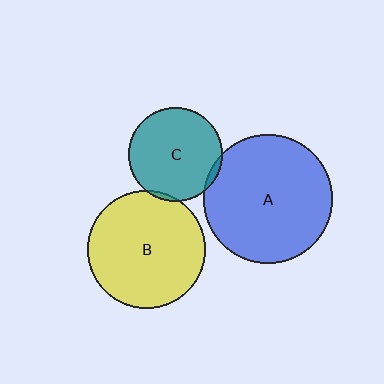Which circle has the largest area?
Circle A (blue).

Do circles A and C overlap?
Yes.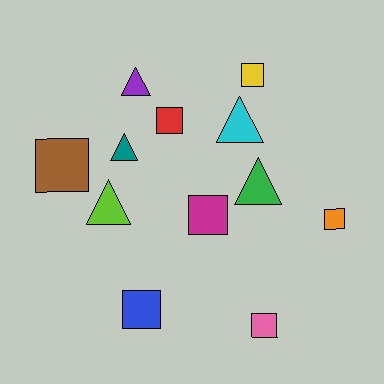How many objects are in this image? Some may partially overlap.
There are 12 objects.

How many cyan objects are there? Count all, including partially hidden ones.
There is 1 cyan object.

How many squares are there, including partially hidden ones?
There are 7 squares.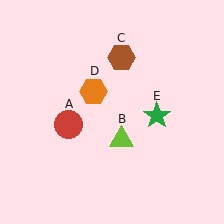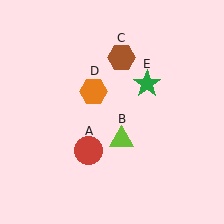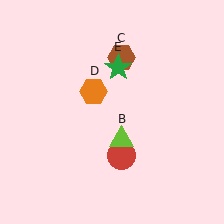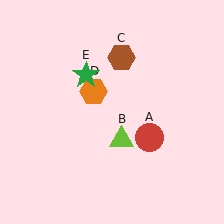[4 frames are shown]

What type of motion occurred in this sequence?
The red circle (object A), green star (object E) rotated counterclockwise around the center of the scene.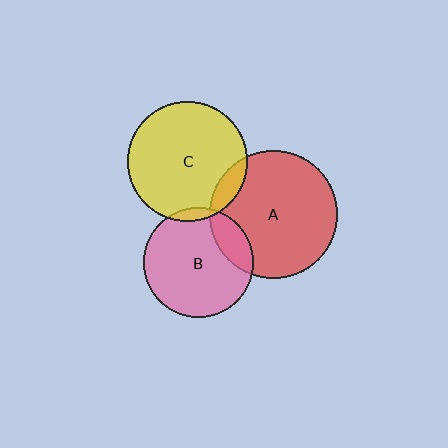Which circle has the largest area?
Circle A (red).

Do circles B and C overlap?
Yes.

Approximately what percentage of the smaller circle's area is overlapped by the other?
Approximately 5%.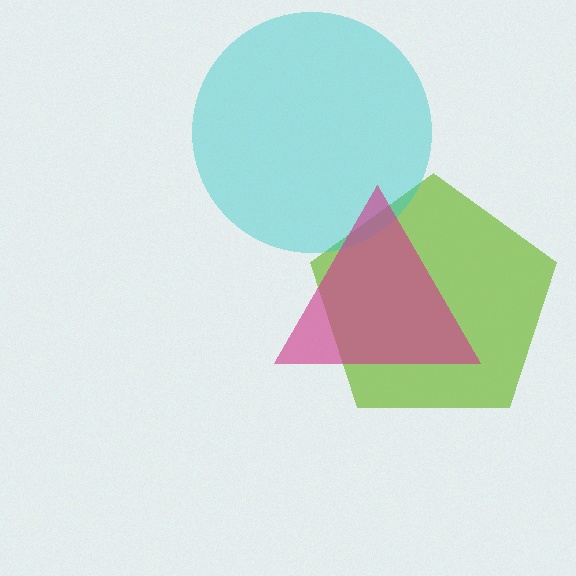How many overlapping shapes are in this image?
There are 3 overlapping shapes in the image.